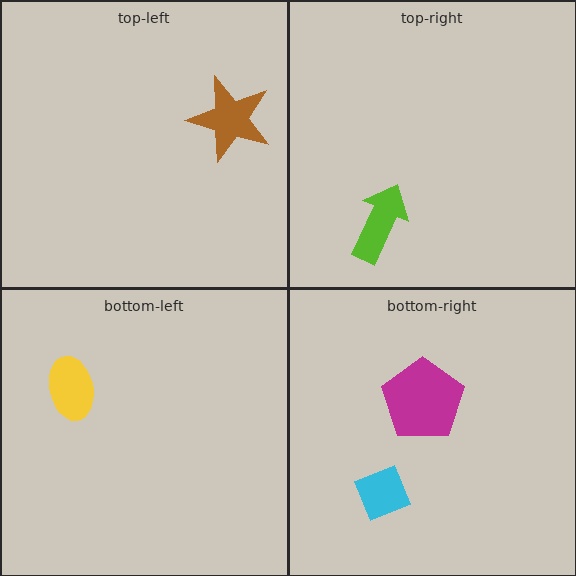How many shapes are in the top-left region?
1.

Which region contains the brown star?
The top-left region.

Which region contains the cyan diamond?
The bottom-right region.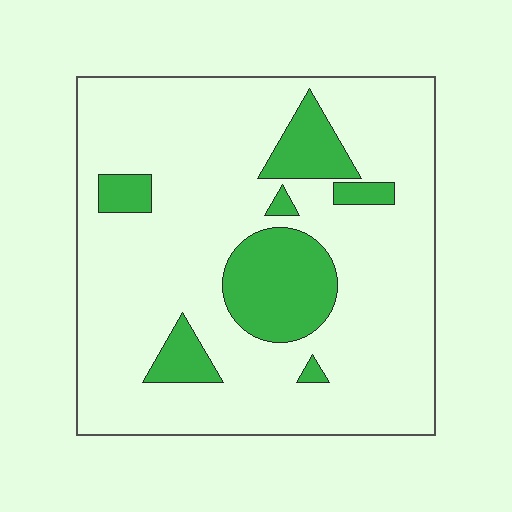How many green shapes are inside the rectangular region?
7.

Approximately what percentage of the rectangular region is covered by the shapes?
Approximately 20%.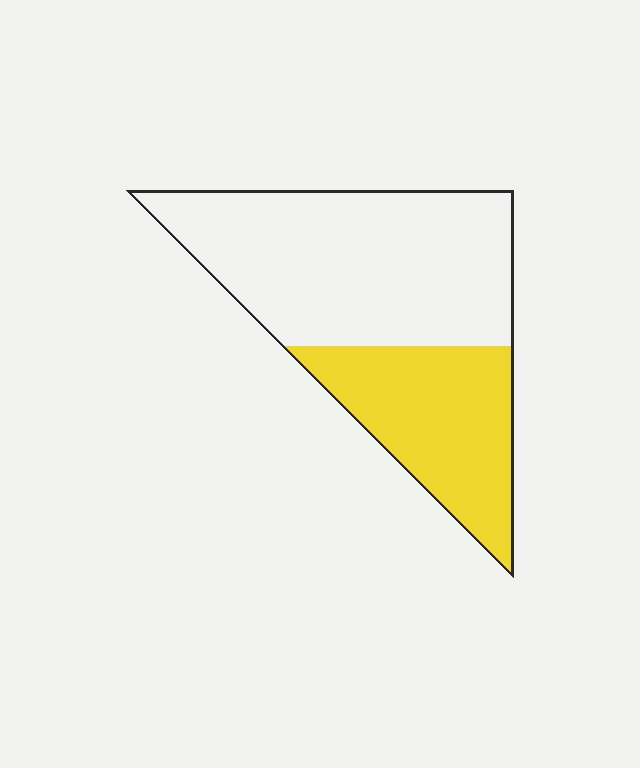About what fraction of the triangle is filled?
About three eighths (3/8).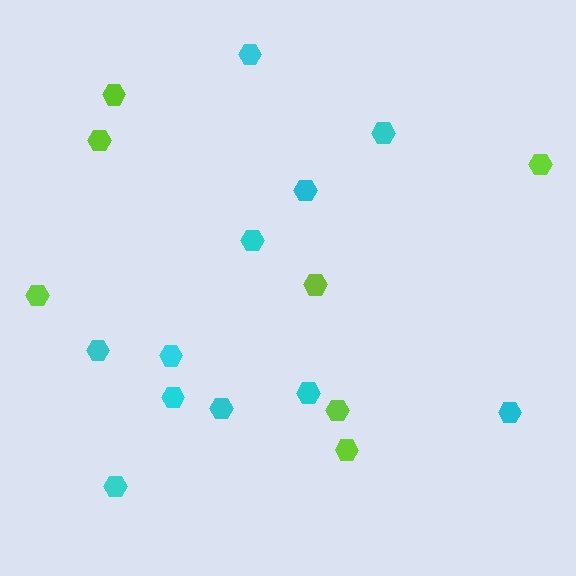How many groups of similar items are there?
There are 2 groups: one group of lime hexagons (7) and one group of cyan hexagons (11).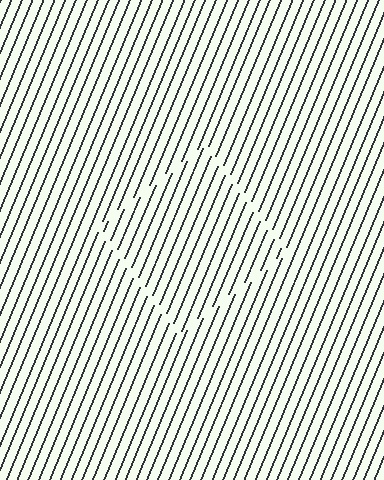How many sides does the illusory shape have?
4 sides — the line-ends trace a square.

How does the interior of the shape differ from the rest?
The interior of the shape contains the same grating, shifted by half a period — the contour is defined by the phase discontinuity where line-ends from the inner and outer gratings abut.